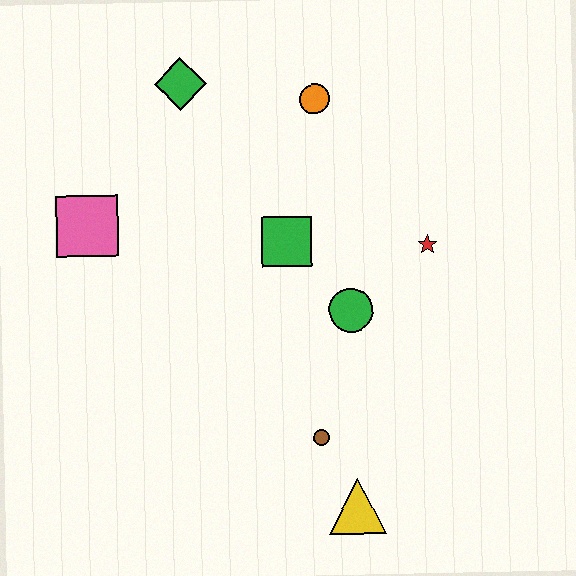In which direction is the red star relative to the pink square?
The red star is to the right of the pink square.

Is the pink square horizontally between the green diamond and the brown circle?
No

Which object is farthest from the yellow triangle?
The green diamond is farthest from the yellow triangle.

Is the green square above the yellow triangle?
Yes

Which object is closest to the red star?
The green circle is closest to the red star.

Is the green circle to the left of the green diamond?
No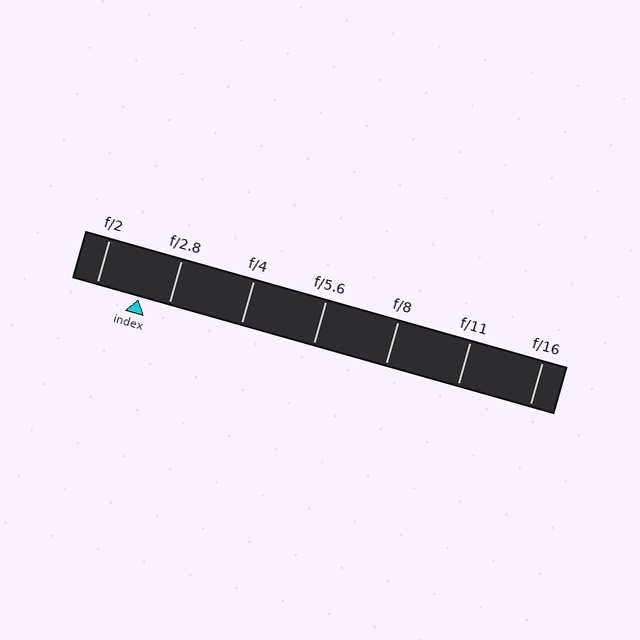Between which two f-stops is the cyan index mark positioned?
The index mark is between f/2 and f/2.8.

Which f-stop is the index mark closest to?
The index mark is closest to f/2.8.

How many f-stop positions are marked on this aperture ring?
There are 7 f-stop positions marked.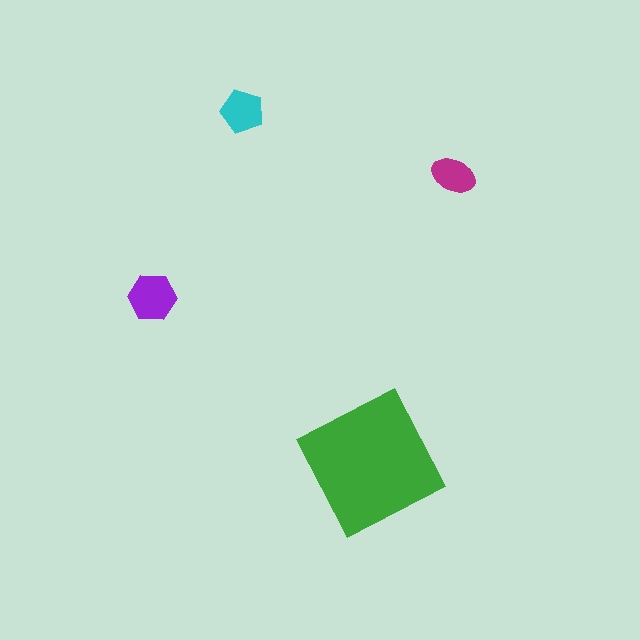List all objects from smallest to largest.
The magenta ellipse, the cyan pentagon, the purple hexagon, the green square.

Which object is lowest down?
The green square is bottommost.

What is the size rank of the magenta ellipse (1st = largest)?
4th.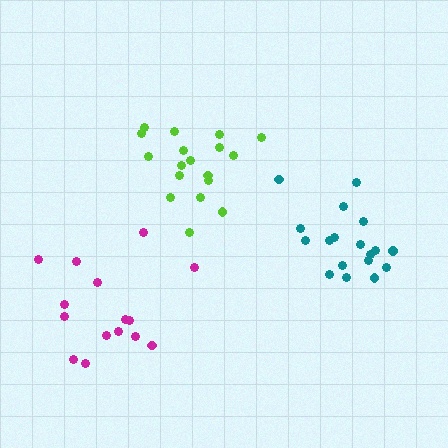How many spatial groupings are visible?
There are 3 spatial groupings.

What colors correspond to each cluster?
The clusters are colored: lime, magenta, teal.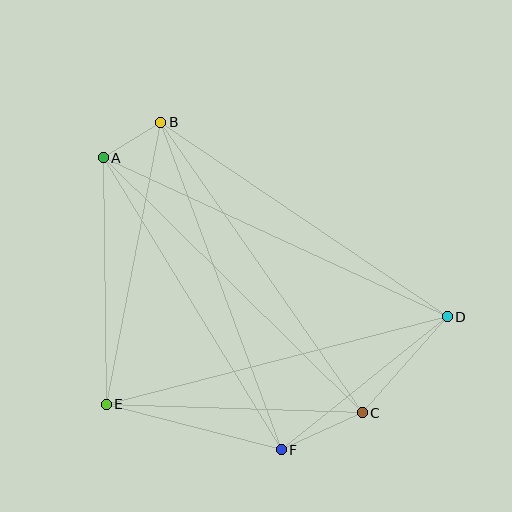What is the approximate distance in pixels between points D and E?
The distance between D and E is approximately 352 pixels.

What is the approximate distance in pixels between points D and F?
The distance between D and F is approximately 213 pixels.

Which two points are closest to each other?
Points A and B are closest to each other.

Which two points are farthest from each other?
Points A and D are farthest from each other.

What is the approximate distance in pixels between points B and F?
The distance between B and F is approximately 349 pixels.